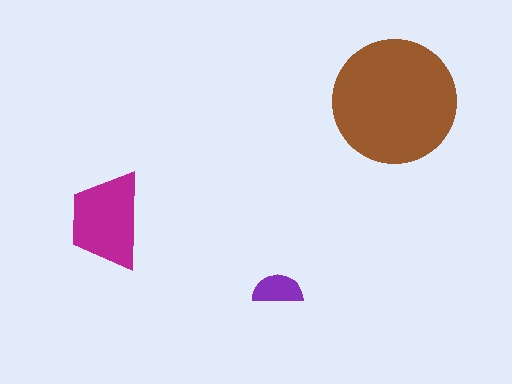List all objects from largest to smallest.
The brown circle, the magenta trapezoid, the purple semicircle.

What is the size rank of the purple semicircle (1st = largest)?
3rd.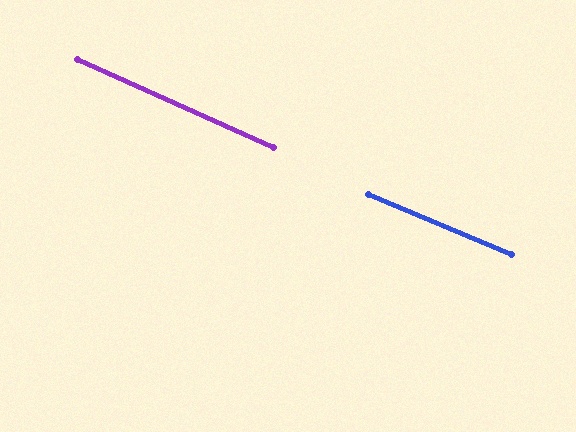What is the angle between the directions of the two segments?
Approximately 2 degrees.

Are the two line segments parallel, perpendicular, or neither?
Parallel — their directions differ by only 1.6°.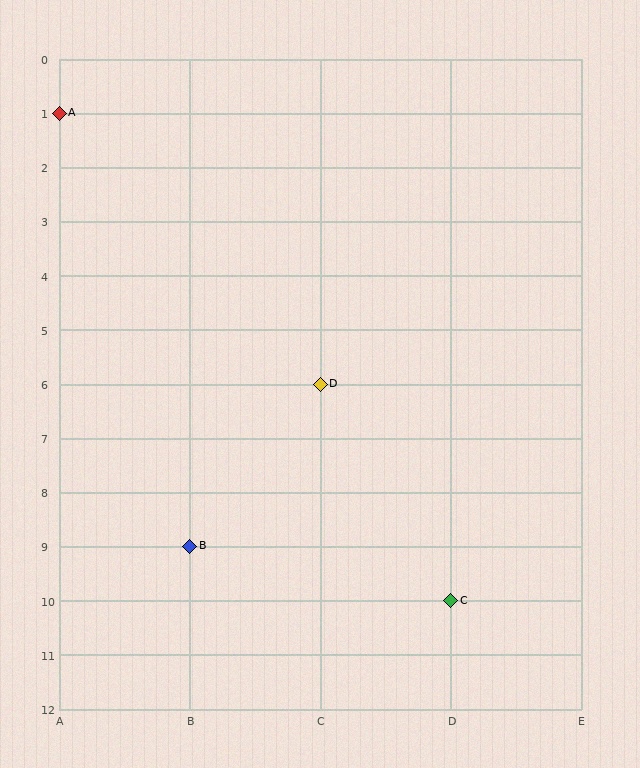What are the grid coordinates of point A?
Point A is at grid coordinates (A, 1).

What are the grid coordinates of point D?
Point D is at grid coordinates (C, 6).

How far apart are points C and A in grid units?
Points C and A are 3 columns and 9 rows apart (about 9.5 grid units diagonally).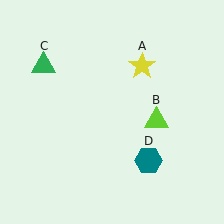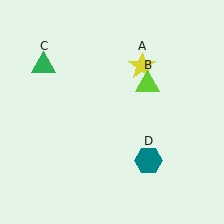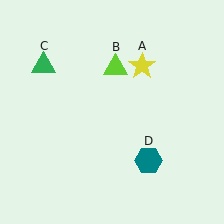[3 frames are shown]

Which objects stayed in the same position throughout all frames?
Yellow star (object A) and green triangle (object C) and teal hexagon (object D) remained stationary.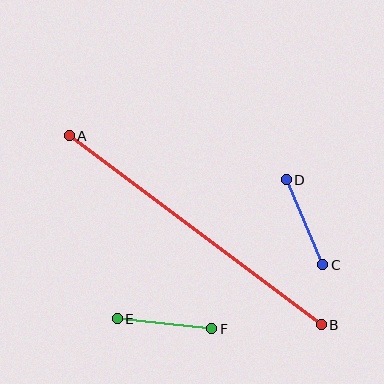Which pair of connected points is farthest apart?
Points A and B are farthest apart.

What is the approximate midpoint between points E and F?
The midpoint is at approximately (164, 324) pixels.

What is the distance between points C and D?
The distance is approximately 92 pixels.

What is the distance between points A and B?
The distance is approximately 315 pixels.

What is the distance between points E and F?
The distance is approximately 95 pixels.